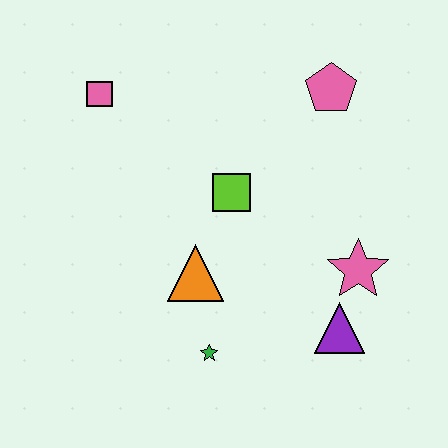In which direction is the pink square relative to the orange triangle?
The pink square is above the orange triangle.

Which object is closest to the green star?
The orange triangle is closest to the green star.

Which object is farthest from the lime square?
The purple triangle is farthest from the lime square.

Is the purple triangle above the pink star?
No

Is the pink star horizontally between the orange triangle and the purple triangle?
No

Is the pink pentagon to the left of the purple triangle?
Yes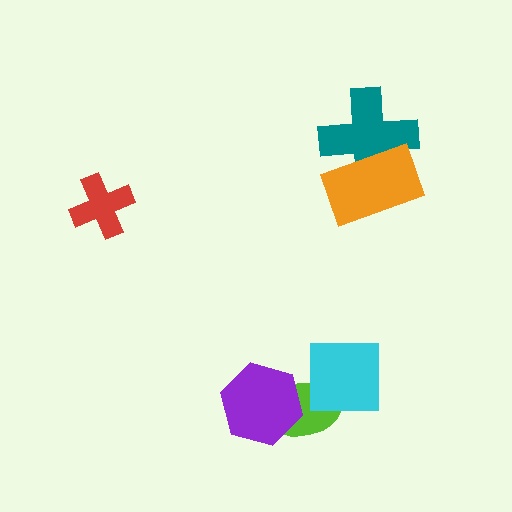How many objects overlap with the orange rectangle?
1 object overlaps with the orange rectangle.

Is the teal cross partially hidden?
Yes, it is partially covered by another shape.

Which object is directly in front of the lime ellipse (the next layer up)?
The cyan square is directly in front of the lime ellipse.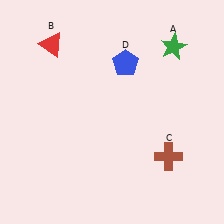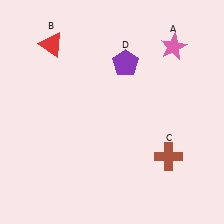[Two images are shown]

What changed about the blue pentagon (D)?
In Image 1, D is blue. In Image 2, it changed to purple.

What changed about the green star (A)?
In Image 1, A is green. In Image 2, it changed to pink.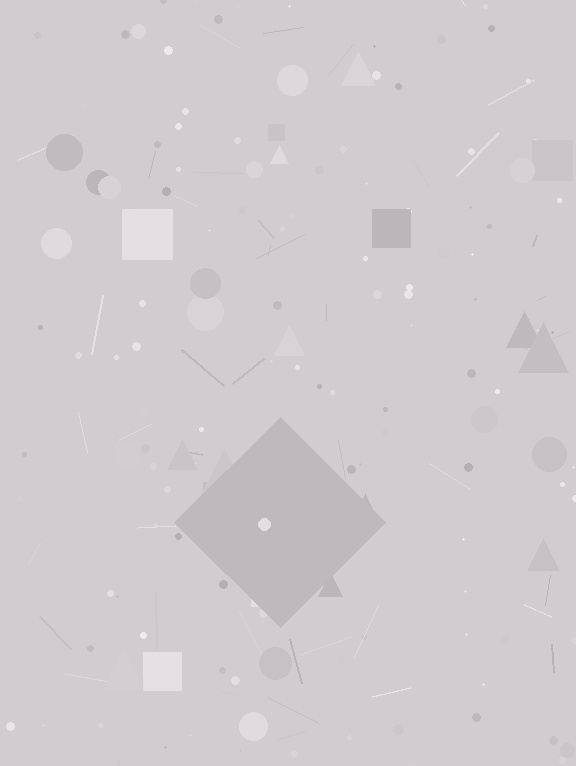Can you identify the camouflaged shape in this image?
The camouflaged shape is a diamond.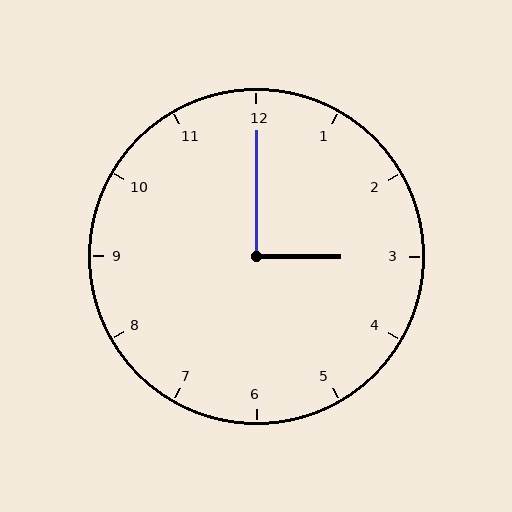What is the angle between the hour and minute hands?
Approximately 90 degrees.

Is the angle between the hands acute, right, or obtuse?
It is right.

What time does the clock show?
3:00.